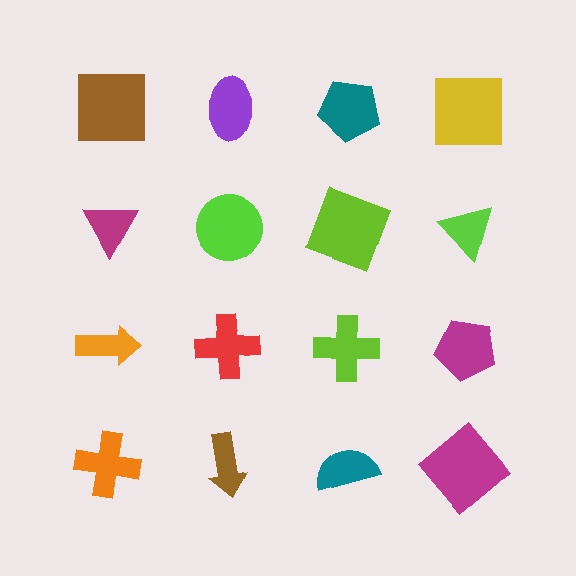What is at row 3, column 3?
A lime cross.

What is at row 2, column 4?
A lime triangle.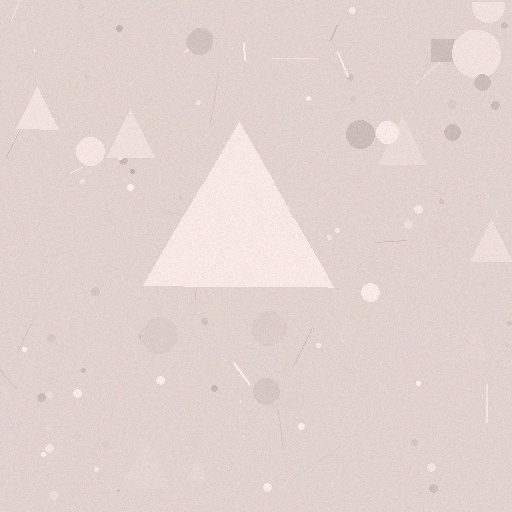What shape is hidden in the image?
A triangle is hidden in the image.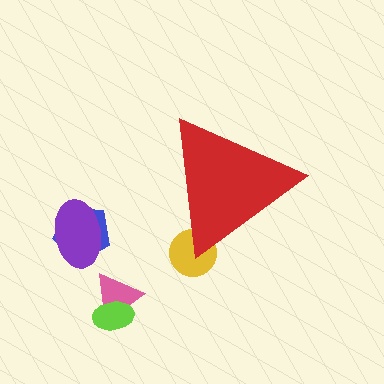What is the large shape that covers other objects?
A red triangle.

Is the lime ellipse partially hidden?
No, the lime ellipse is fully visible.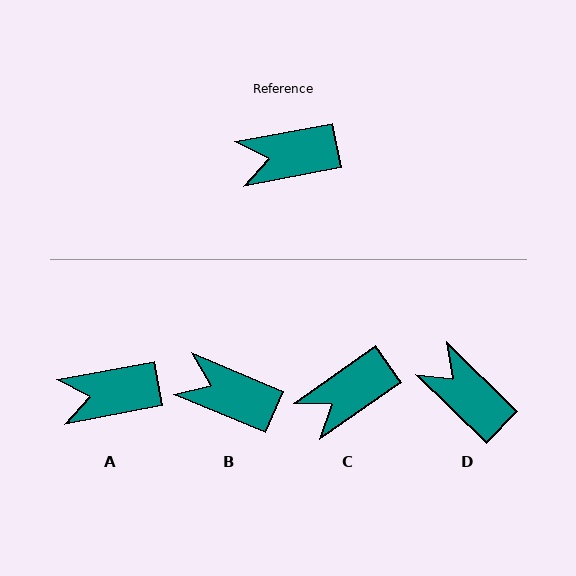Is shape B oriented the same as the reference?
No, it is off by about 33 degrees.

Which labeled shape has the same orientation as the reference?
A.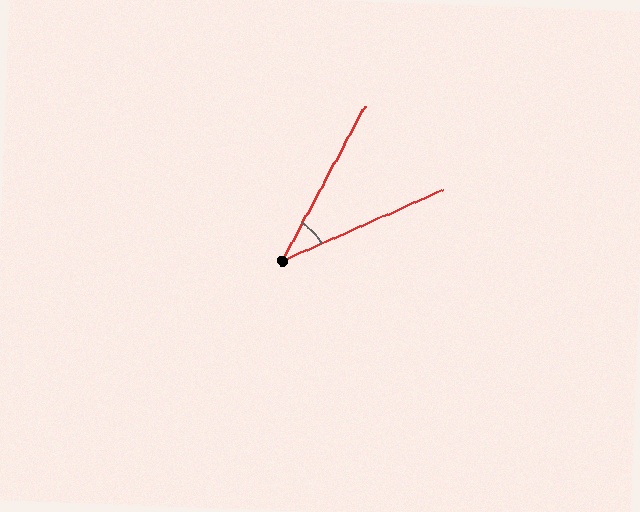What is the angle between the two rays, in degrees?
Approximately 38 degrees.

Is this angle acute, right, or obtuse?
It is acute.